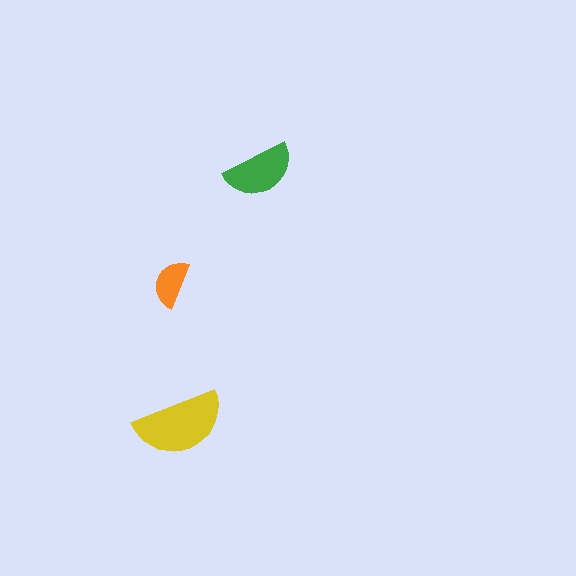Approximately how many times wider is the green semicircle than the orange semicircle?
About 1.5 times wider.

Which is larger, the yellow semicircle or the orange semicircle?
The yellow one.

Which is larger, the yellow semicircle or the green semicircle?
The yellow one.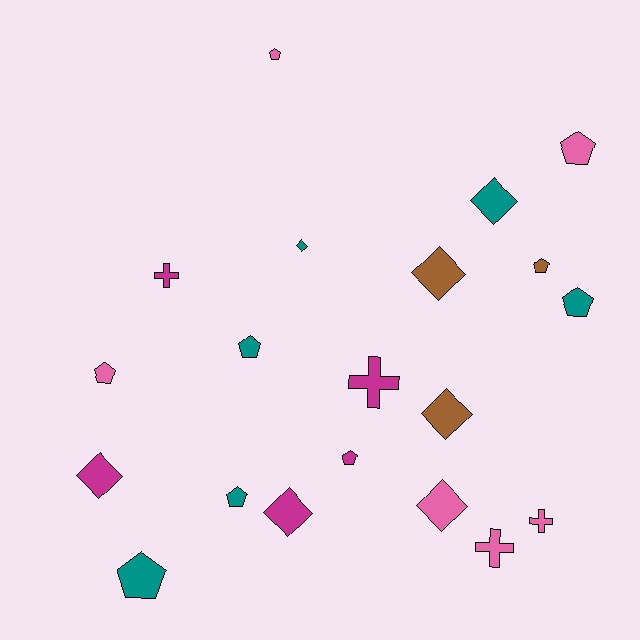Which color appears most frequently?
Teal, with 6 objects.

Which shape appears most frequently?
Pentagon, with 9 objects.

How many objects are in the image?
There are 20 objects.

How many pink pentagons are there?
There are 3 pink pentagons.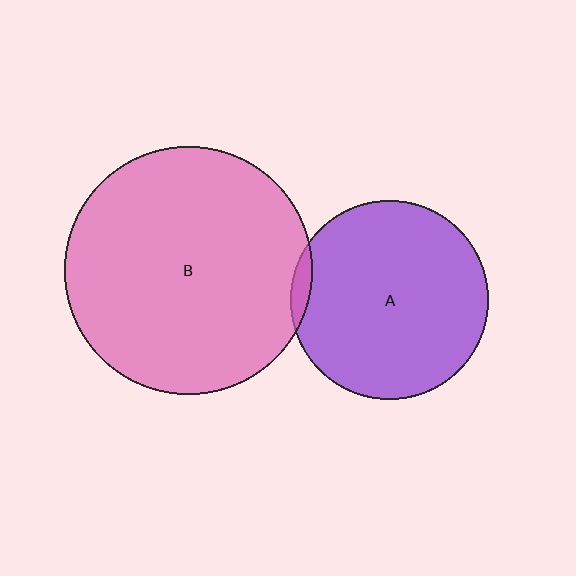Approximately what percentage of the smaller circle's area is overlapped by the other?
Approximately 5%.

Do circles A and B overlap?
Yes.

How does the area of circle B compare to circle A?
Approximately 1.6 times.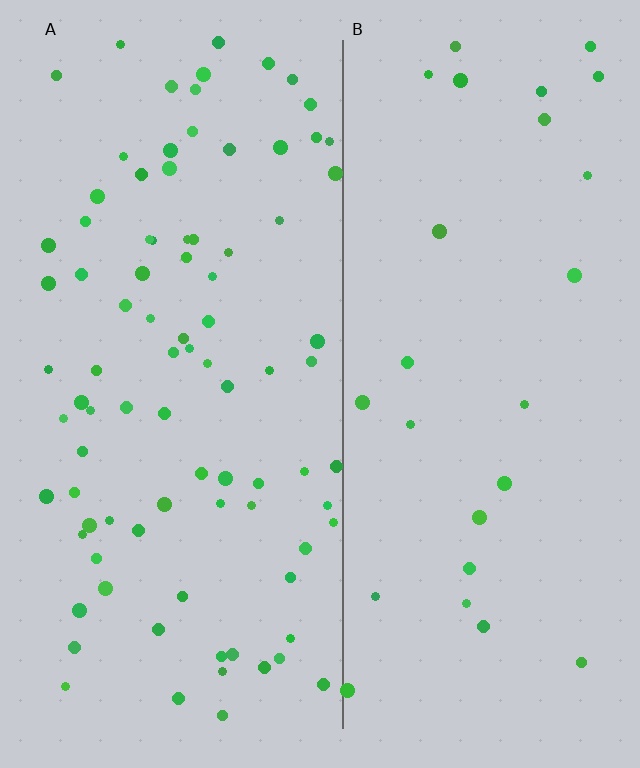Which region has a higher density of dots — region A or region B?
A (the left).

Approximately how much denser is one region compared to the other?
Approximately 3.4× — region A over region B.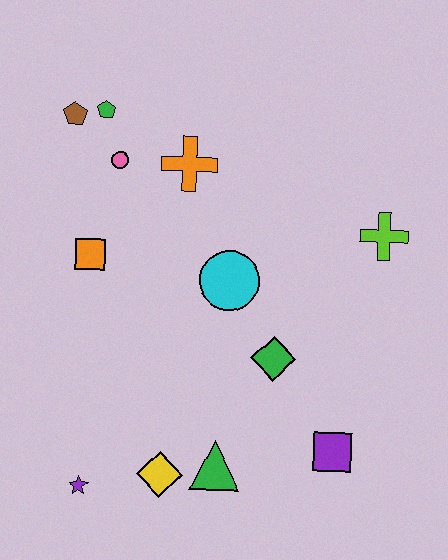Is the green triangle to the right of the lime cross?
No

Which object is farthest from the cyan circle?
The purple star is farthest from the cyan circle.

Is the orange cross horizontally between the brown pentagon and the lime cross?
Yes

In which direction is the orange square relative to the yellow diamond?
The orange square is above the yellow diamond.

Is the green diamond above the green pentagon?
No